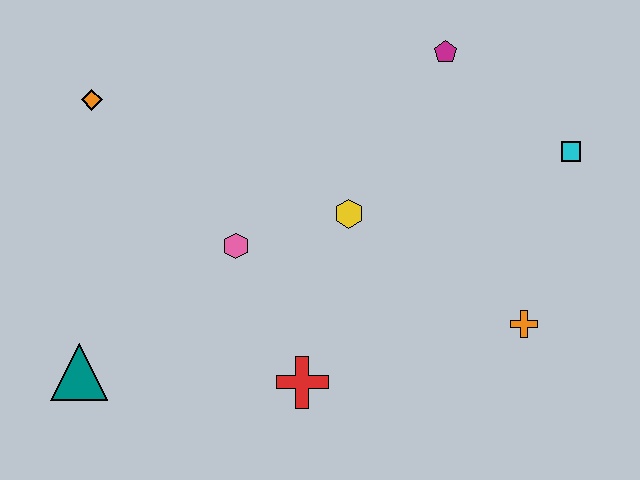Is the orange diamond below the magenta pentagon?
Yes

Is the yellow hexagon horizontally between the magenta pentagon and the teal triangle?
Yes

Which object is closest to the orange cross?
The cyan square is closest to the orange cross.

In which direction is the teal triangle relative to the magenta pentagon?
The teal triangle is to the left of the magenta pentagon.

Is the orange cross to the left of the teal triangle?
No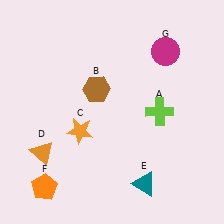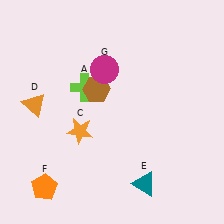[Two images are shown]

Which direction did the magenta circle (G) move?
The magenta circle (G) moved left.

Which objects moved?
The objects that moved are: the lime cross (A), the orange triangle (D), the magenta circle (G).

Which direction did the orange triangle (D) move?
The orange triangle (D) moved up.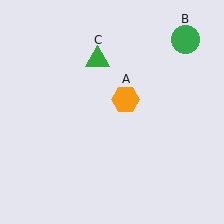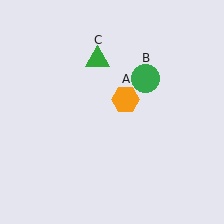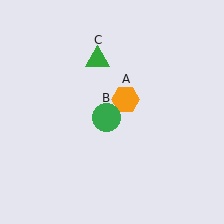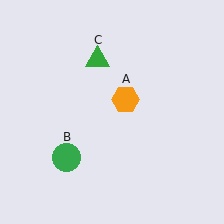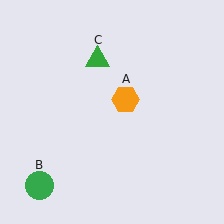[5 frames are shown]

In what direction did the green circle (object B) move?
The green circle (object B) moved down and to the left.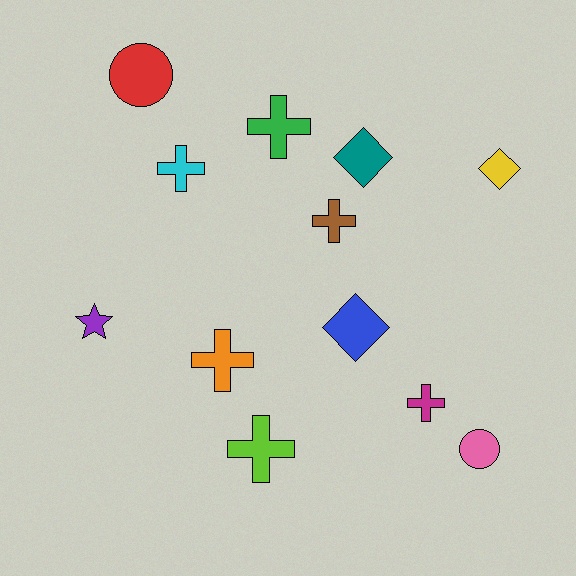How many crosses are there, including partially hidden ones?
There are 6 crosses.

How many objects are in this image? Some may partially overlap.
There are 12 objects.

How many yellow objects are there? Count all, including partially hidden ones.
There is 1 yellow object.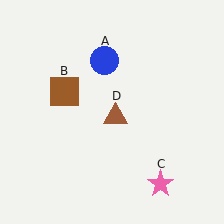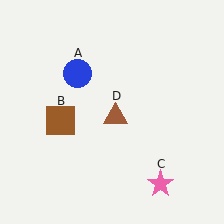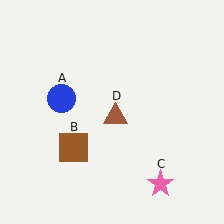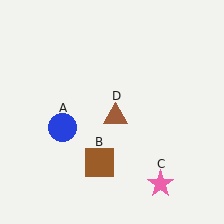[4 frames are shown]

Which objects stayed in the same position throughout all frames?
Pink star (object C) and brown triangle (object D) remained stationary.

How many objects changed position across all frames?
2 objects changed position: blue circle (object A), brown square (object B).